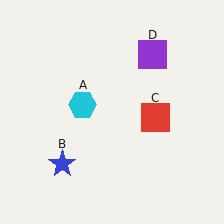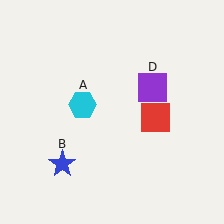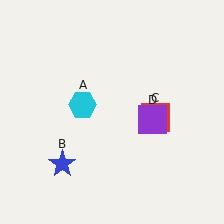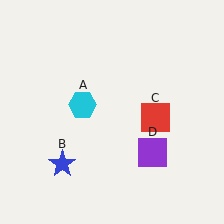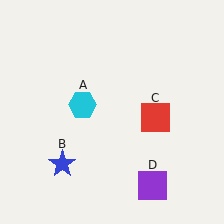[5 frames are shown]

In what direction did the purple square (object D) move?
The purple square (object D) moved down.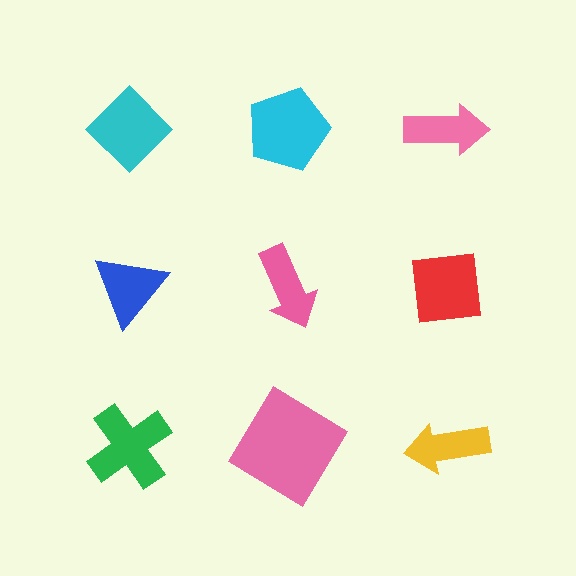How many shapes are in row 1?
3 shapes.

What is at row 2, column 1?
A blue triangle.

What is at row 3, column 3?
A yellow arrow.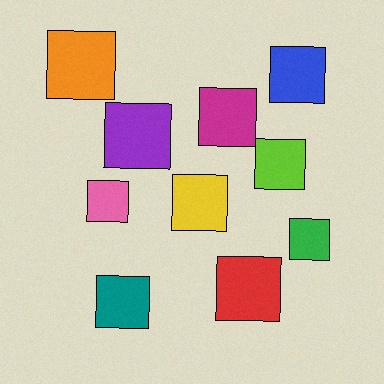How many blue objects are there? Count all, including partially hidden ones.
There is 1 blue object.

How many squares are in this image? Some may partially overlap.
There are 10 squares.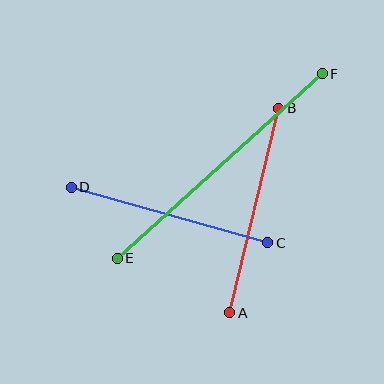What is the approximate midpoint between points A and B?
The midpoint is at approximately (254, 211) pixels.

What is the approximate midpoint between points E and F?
The midpoint is at approximately (220, 166) pixels.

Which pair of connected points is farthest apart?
Points E and F are farthest apart.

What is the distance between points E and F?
The distance is approximately 276 pixels.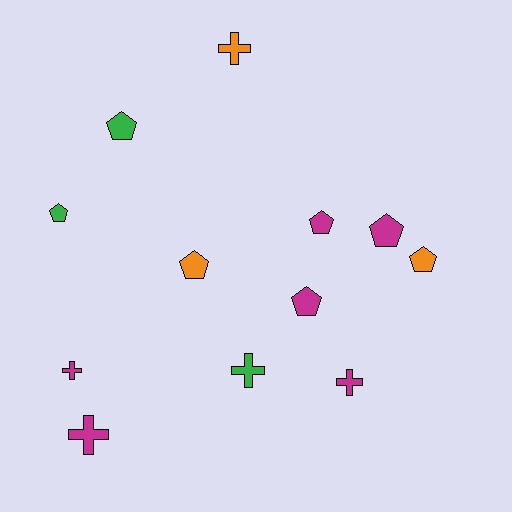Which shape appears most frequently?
Pentagon, with 7 objects.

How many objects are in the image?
There are 12 objects.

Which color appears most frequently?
Magenta, with 6 objects.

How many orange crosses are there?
There is 1 orange cross.